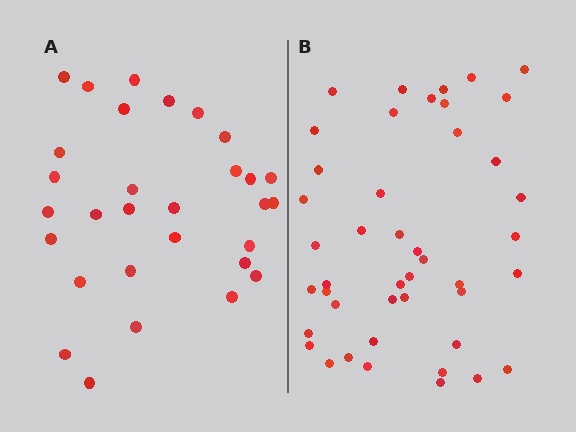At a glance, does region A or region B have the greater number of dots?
Region B (the right region) has more dots.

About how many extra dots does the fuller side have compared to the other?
Region B has approximately 15 more dots than region A.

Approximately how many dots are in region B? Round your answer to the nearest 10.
About 40 dots. (The exact count is 44, which rounds to 40.)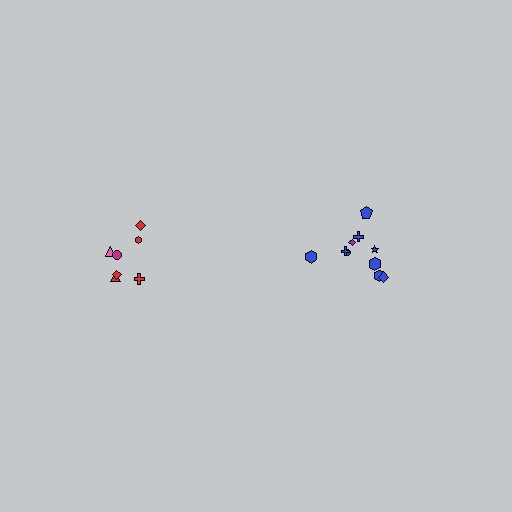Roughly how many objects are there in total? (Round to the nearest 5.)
Roughly 15 objects in total.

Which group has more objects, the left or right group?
The right group.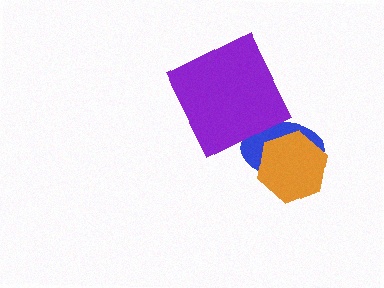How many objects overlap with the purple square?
1 object overlaps with the purple square.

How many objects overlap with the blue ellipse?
2 objects overlap with the blue ellipse.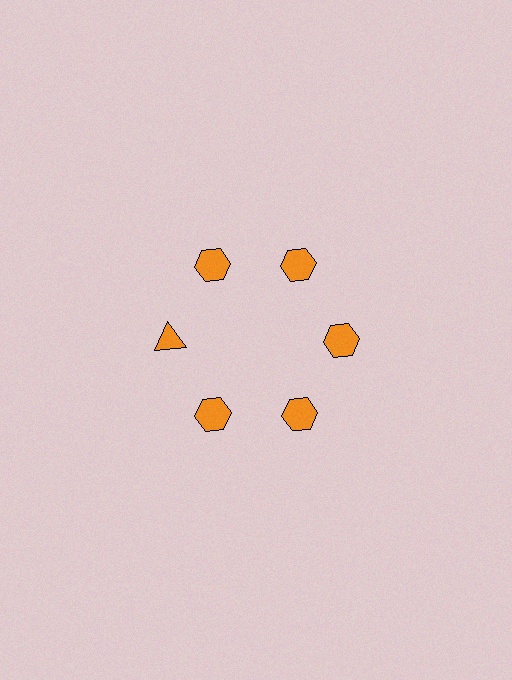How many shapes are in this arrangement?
There are 6 shapes arranged in a ring pattern.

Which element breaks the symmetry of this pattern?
The orange triangle at roughly the 9 o'clock position breaks the symmetry. All other shapes are orange hexagons.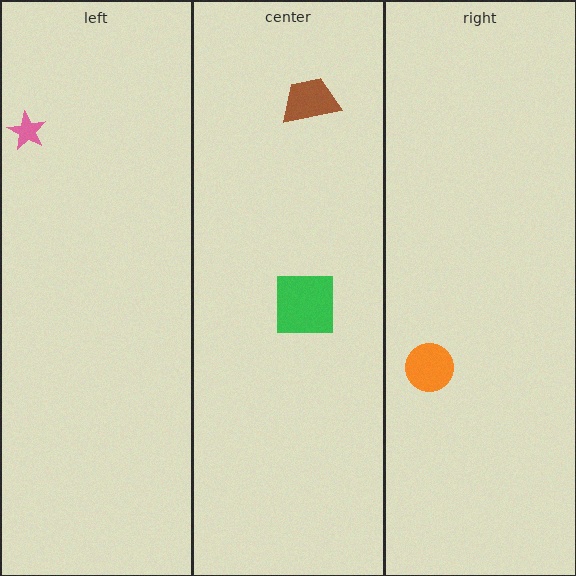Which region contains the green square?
The center region.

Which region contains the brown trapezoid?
The center region.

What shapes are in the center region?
The brown trapezoid, the green square.